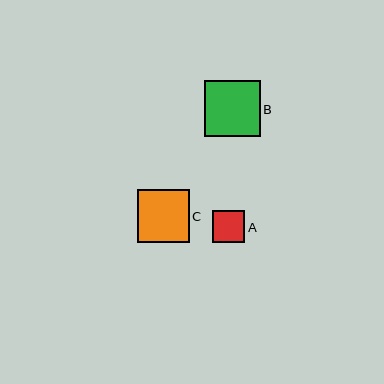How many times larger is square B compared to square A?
Square B is approximately 1.7 times the size of square A.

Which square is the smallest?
Square A is the smallest with a size of approximately 32 pixels.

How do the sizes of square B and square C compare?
Square B and square C are approximately the same size.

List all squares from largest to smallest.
From largest to smallest: B, C, A.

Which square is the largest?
Square B is the largest with a size of approximately 56 pixels.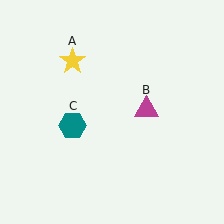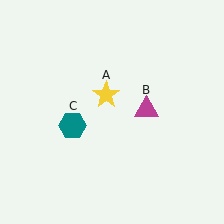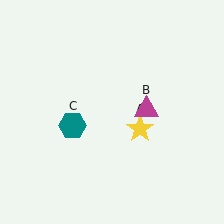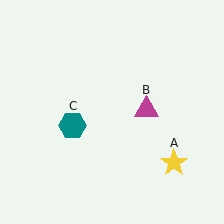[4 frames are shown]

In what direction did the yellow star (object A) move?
The yellow star (object A) moved down and to the right.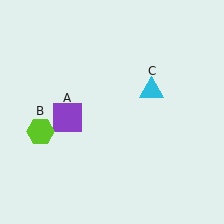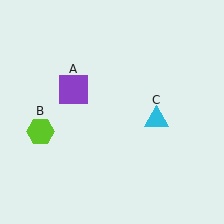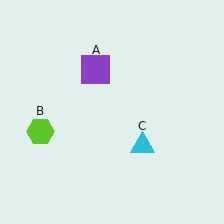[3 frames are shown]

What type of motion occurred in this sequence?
The purple square (object A), cyan triangle (object C) rotated clockwise around the center of the scene.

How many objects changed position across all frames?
2 objects changed position: purple square (object A), cyan triangle (object C).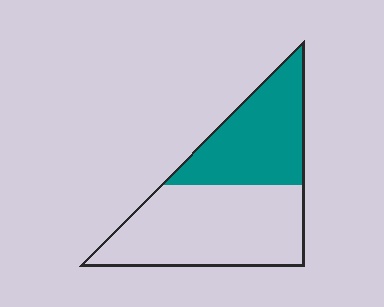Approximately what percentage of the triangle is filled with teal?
Approximately 40%.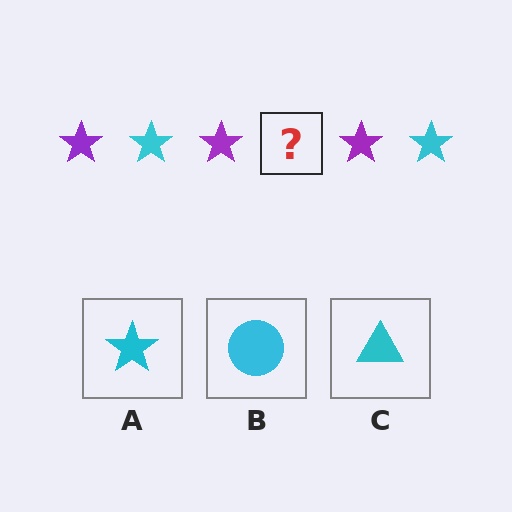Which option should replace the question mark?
Option A.